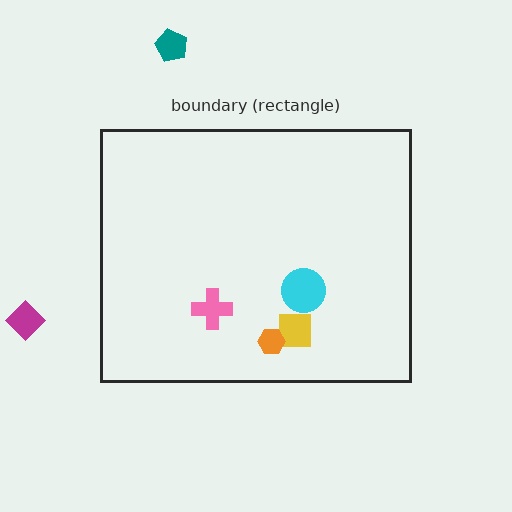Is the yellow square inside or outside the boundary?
Inside.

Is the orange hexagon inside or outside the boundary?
Inside.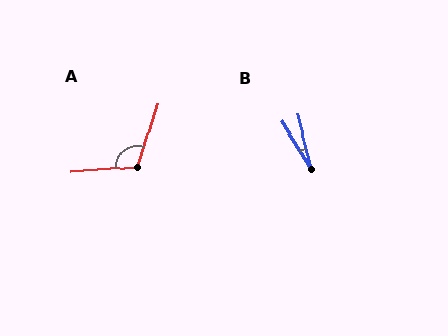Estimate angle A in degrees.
Approximately 111 degrees.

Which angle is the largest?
A, at approximately 111 degrees.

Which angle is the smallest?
B, at approximately 17 degrees.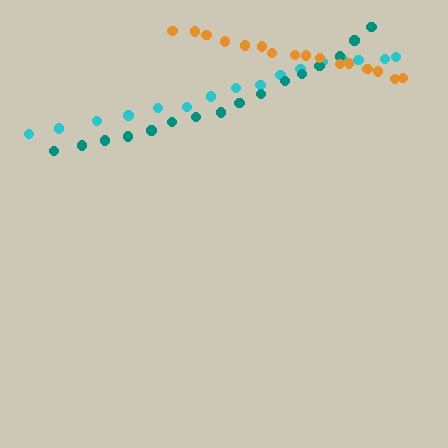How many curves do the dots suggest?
There are 3 distinct paths.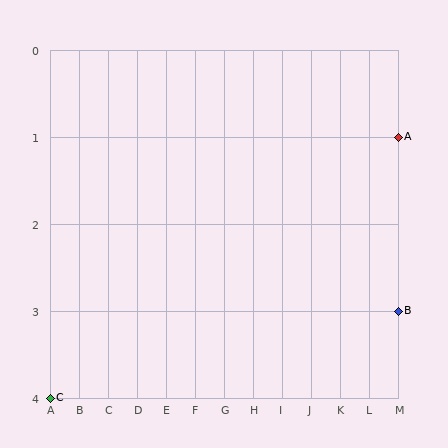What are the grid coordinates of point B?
Point B is at grid coordinates (M, 3).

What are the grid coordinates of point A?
Point A is at grid coordinates (M, 1).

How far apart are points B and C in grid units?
Points B and C are 12 columns and 1 row apart (about 12.0 grid units diagonally).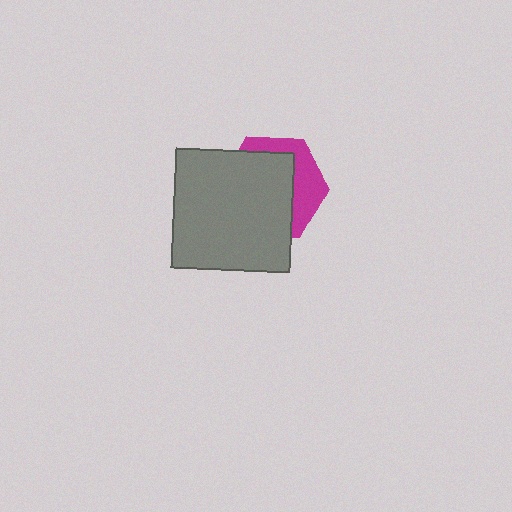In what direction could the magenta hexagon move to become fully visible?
The magenta hexagon could move toward the upper-right. That would shift it out from behind the gray square entirely.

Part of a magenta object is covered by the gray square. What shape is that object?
It is a hexagon.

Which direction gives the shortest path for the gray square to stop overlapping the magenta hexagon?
Moving toward the lower-left gives the shortest separation.